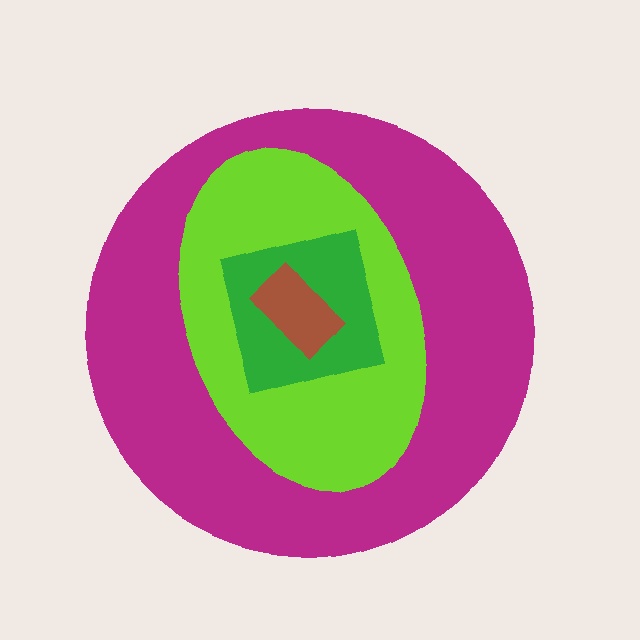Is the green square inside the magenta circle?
Yes.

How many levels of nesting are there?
4.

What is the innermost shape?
The brown rectangle.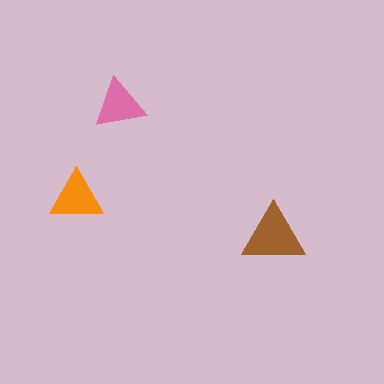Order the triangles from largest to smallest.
the brown one, the orange one, the pink one.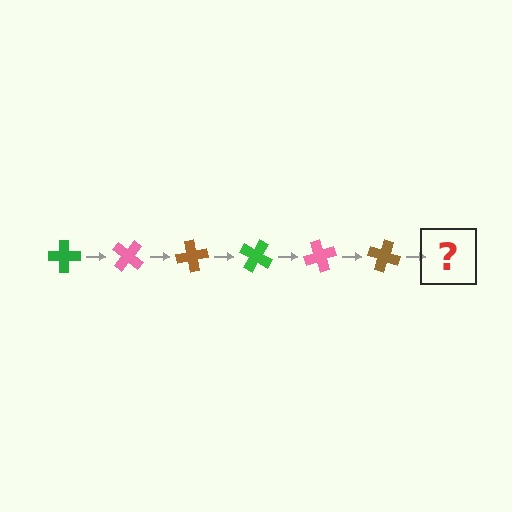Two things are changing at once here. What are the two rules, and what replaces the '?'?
The two rules are that it rotates 40 degrees each step and the color cycles through green, pink, and brown. The '?' should be a green cross, rotated 240 degrees from the start.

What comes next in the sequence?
The next element should be a green cross, rotated 240 degrees from the start.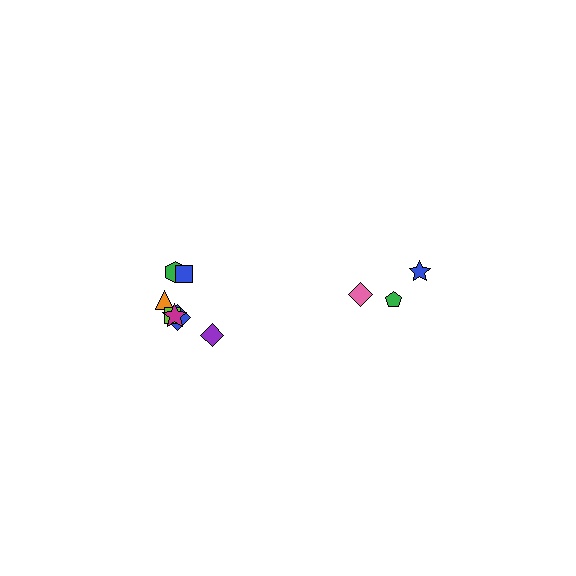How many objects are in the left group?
There are 7 objects.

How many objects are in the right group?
There are 3 objects.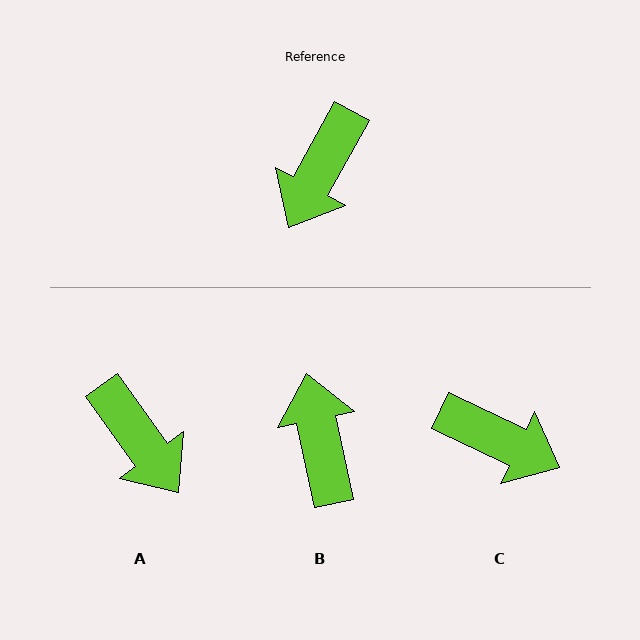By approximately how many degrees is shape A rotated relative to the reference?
Approximately 64 degrees counter-clockwise.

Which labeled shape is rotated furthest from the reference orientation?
B, about 140 degrees away.